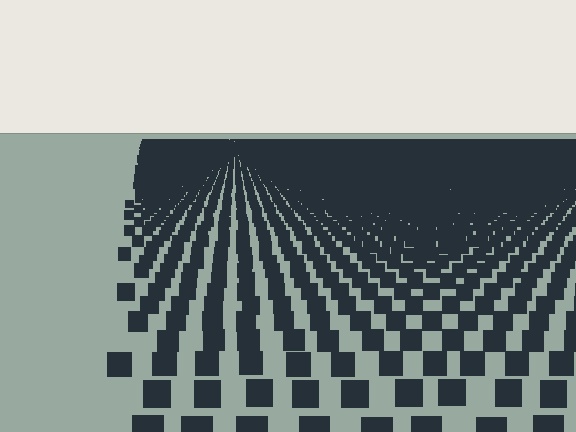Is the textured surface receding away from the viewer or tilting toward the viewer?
The surface is receding away from the viewer. Texture elements get smaller and denser toward the top.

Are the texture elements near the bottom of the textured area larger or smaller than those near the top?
Larger. Near the bottom, elements are closer to the viewer and appear at a bigger on-screen size.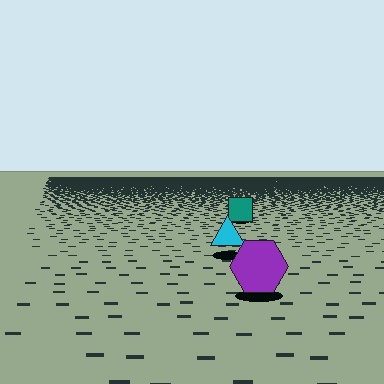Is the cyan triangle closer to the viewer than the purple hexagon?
No. The purple hexagon is closer — you can tell from the texture gradient: the ground texture is coarser near it.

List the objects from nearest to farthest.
From nearest to farthest: the purple hexagon, the cyan triangle, the teal square.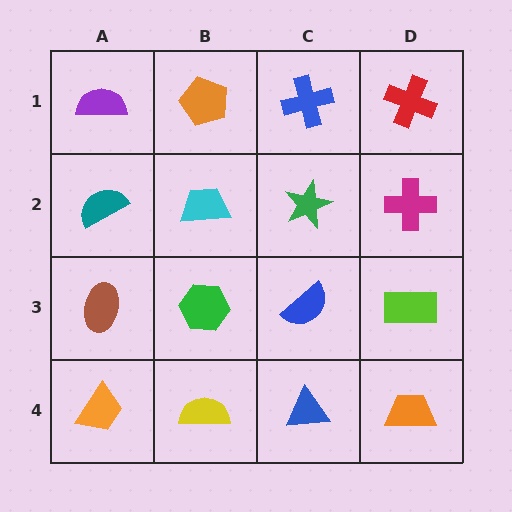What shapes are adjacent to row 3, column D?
A magenta cross (row 2, column D), an orange trapezoid (row 4, column D), a blue semicircle (row 3, column C).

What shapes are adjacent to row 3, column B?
A cyan trapezoid (row 2, column B), a yellow semicircle (row 4, column B), a brown ellipse (row 3, column A), a blue semicircle (row 3, column C).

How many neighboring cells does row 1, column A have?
2.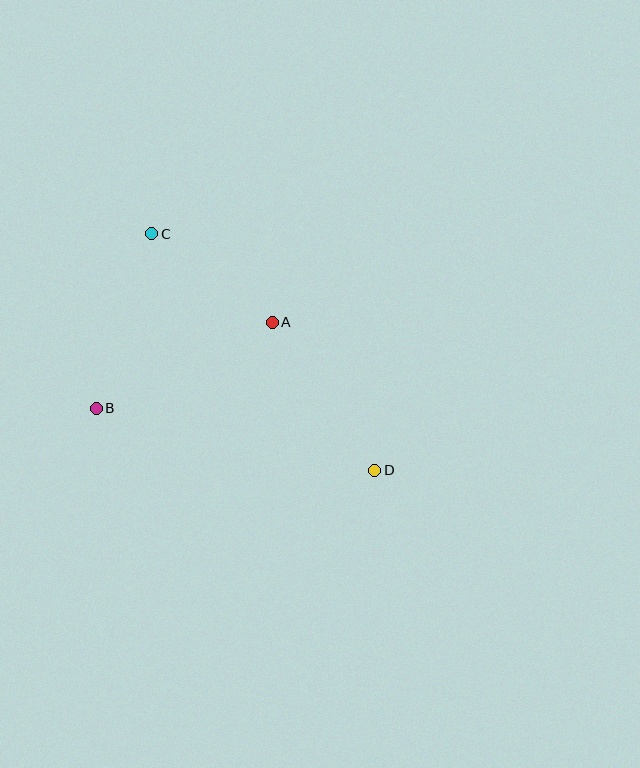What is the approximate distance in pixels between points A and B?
The distance between A and B is approximately 196 pixels.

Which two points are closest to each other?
Points A and C are closest to each other.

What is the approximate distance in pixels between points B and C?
The distance between B and C is approximately 183 pixels.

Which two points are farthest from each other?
Points C and D are farthest from each other.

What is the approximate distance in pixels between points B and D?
The distance between B and D is approximately 285 pixels.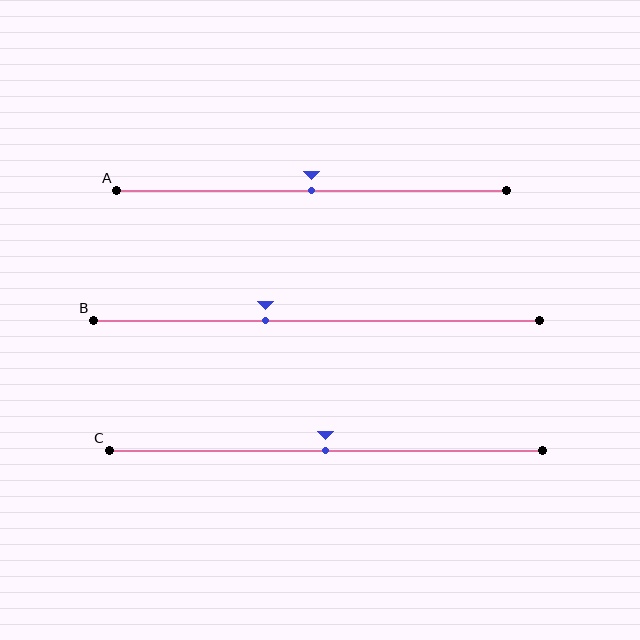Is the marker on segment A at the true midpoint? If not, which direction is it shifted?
Yes, the marker on segment A is at the true midpoint.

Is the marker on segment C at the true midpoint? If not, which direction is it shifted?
Yes, the marker on segment C is at the true midpoint.